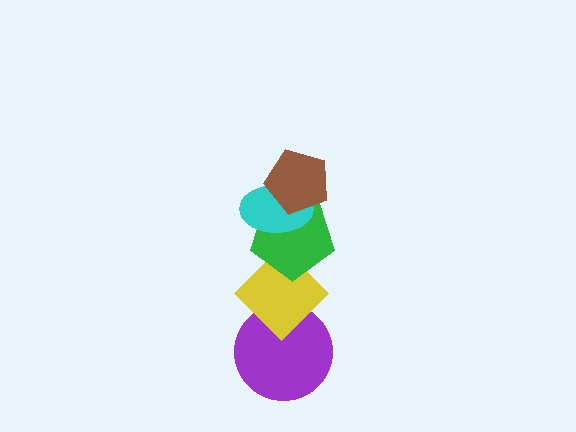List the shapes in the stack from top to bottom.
From top to bottom: the brown pentagon, the cyan ellipse, the green pentagon, the yellow diamond, the purple circle.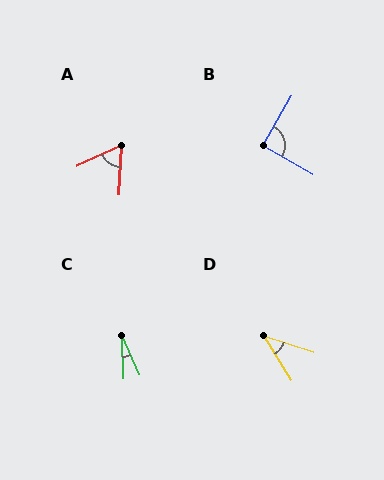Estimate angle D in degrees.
Approximately 40 degrees.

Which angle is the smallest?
C, at approximately 22 degrees.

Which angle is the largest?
B, at approximately 90 degrees.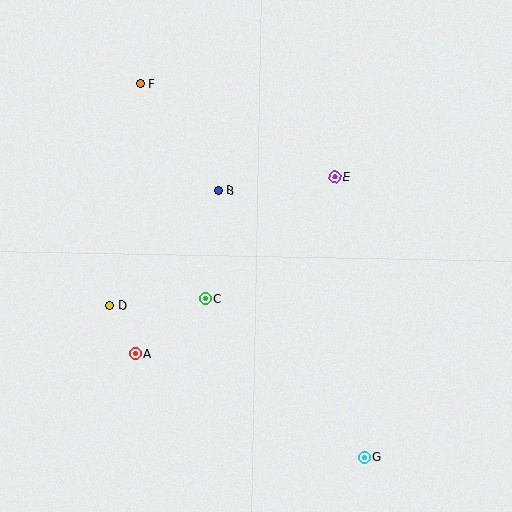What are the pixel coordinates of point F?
Point F is at (140, 84).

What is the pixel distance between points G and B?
The distance between G and B is 304 pixels.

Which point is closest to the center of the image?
Point C at (205, 299) is closest to the center.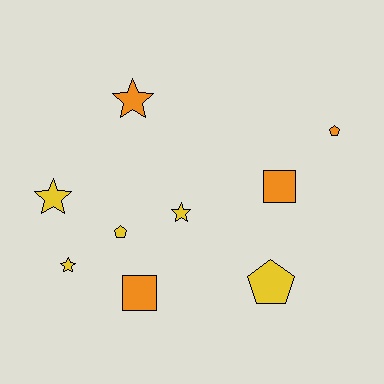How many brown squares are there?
There are no brown squares.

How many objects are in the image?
There are 9 objects.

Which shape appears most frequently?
Star, with 4 objects.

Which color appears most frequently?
Yellow, with 5 objects.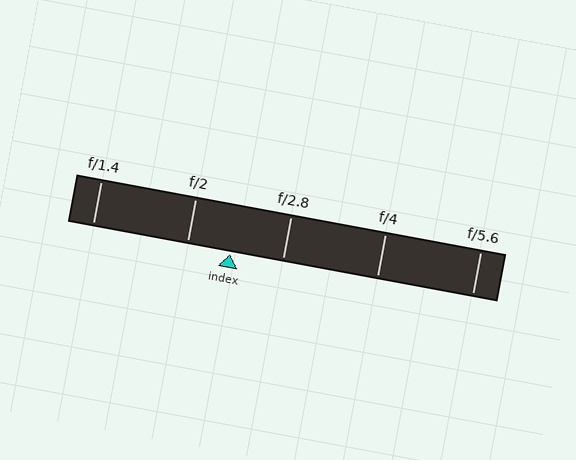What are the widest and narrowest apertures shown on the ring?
The widest aperture shown is f/1.4 and the narrowest is f/5.6.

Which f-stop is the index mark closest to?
The index mark is closest to f/2.